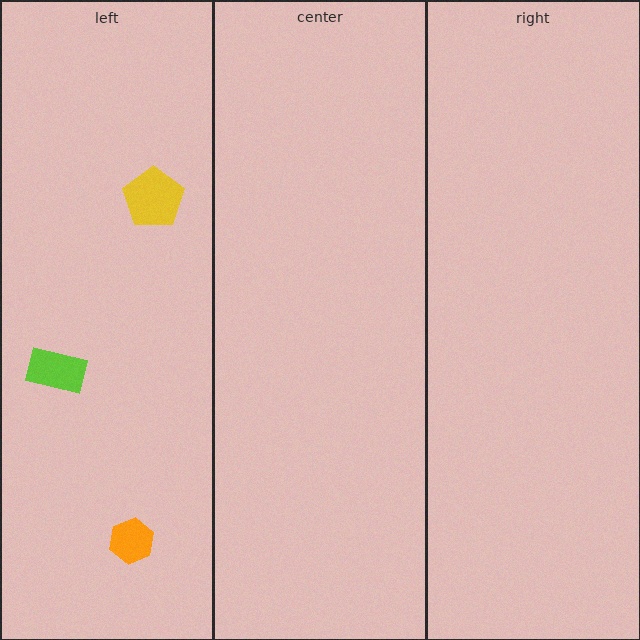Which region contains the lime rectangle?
The left region.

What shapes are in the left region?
The orange hexagon, the yellow pentagon, the lime rectangle.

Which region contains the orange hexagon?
The left region.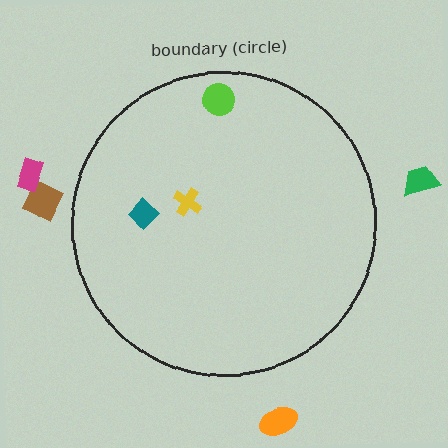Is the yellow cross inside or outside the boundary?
Inside.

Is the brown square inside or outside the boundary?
Outside.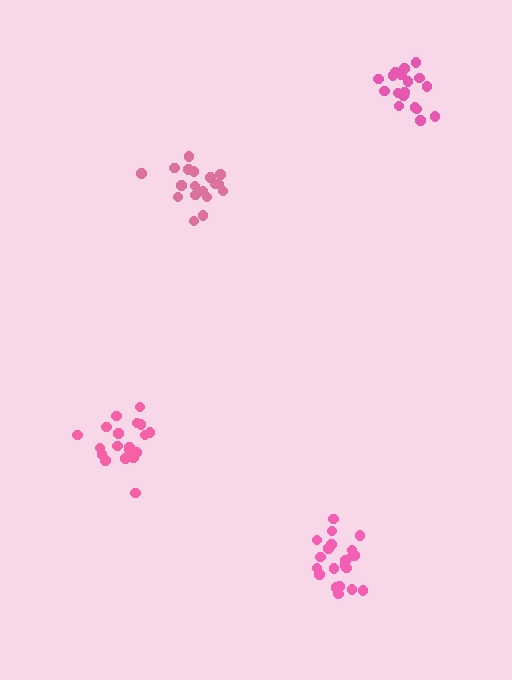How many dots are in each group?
Group 1: 18 dots, Group 2: 21 dots, Group 3: 19 dots, Group 4: 19 dots (77 total).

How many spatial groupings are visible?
There are 4 spatial groupings.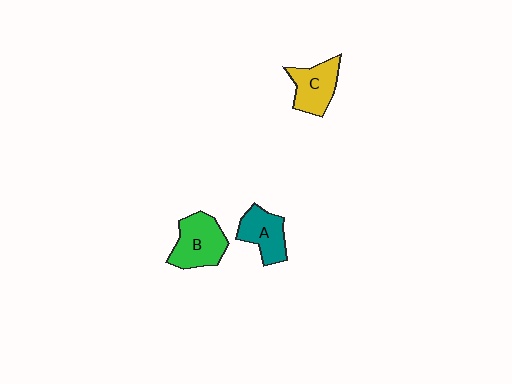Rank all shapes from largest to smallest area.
From largest to smallest: B (green), C (yellow), A (teal).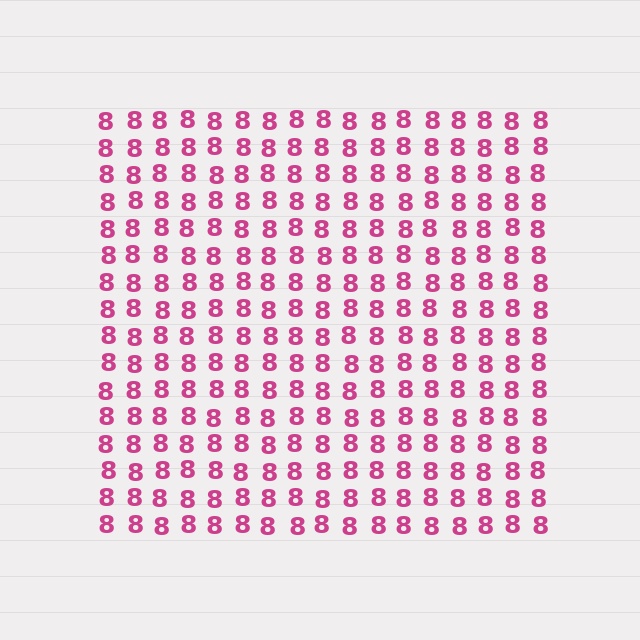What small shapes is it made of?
It is made of small digit 8's.